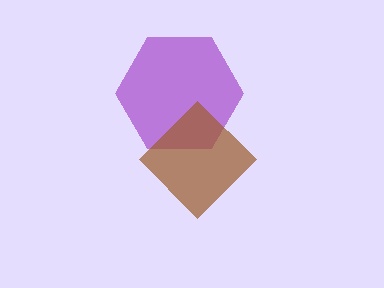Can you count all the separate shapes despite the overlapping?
Yes, there are 2 separate shapes.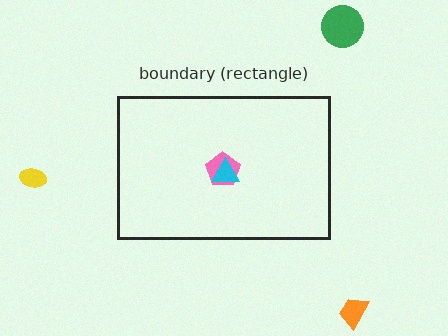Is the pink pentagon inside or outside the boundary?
Inside.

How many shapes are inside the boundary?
2 inside, 3 outside.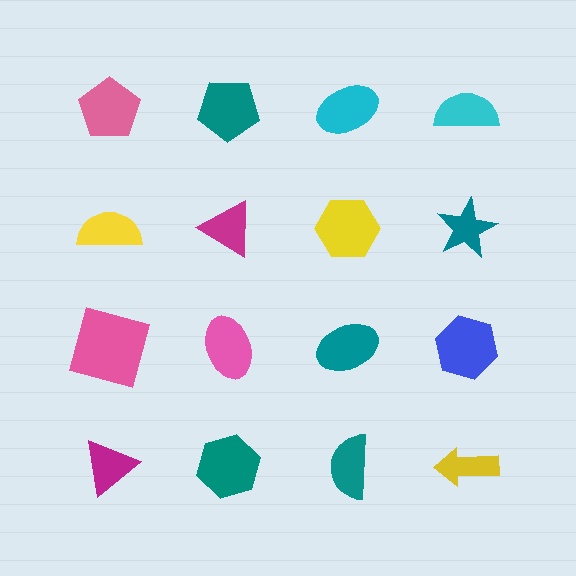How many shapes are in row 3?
4 shapes.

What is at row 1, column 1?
A pink pentagon.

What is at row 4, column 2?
A teal hexagon.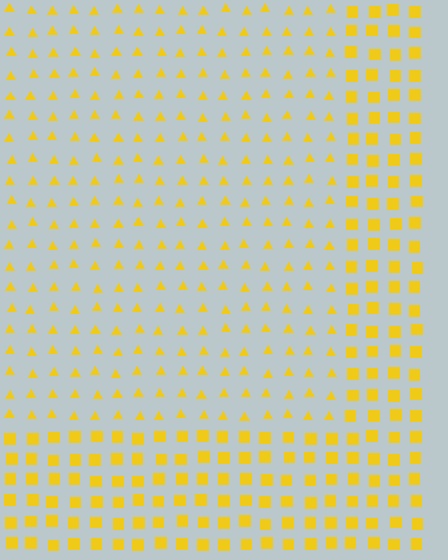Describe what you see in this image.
The image is filled with small yellow elements arranged in a uniform grid. A rectangle-shaped region contains triangles, while the surrounding area contains squares. The boundary is defined purely by the change in element shape.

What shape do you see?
I see a rectangle.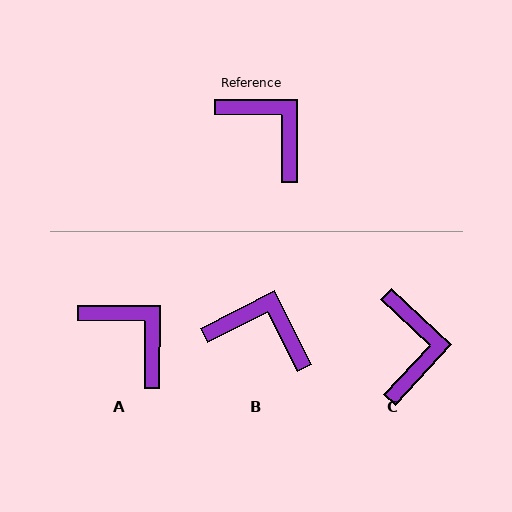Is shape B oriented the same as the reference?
No, it is off by about 27 degrees.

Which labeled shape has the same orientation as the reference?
A.